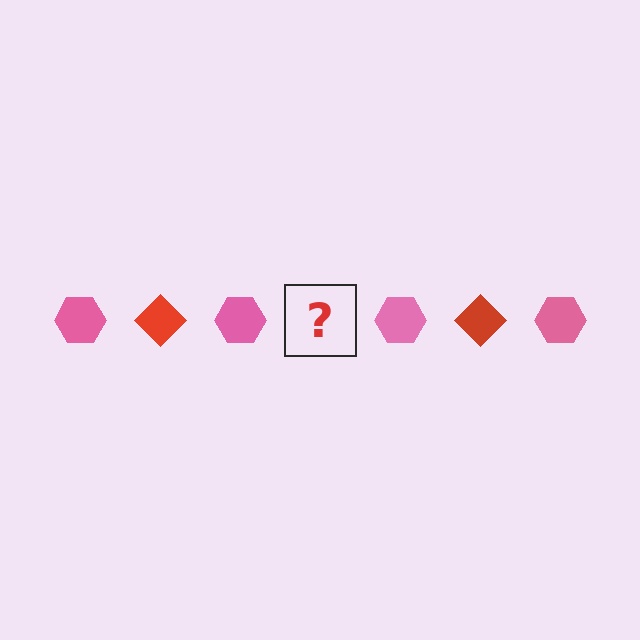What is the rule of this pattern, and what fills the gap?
The rule is that the pattern alternates between pink hexagon and red diamond. The gap should be filled with a red diamond.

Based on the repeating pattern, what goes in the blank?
The blank should be a red diamond.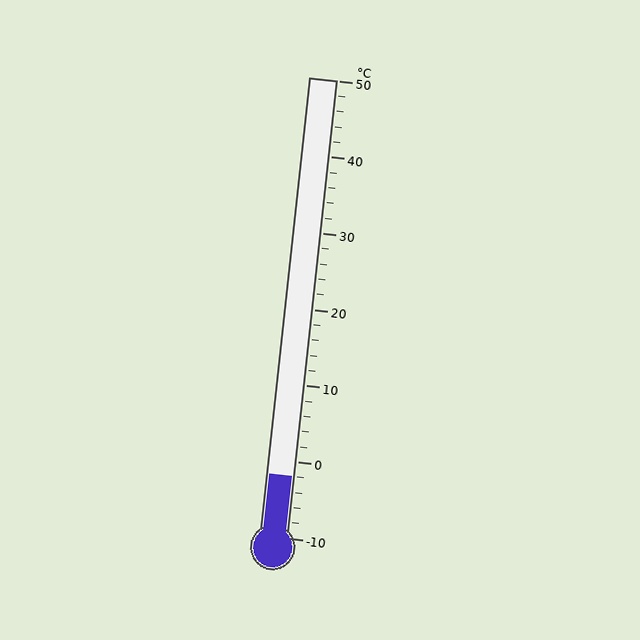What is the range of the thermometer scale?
The thermometer scale ranges from -10°C to 50°C.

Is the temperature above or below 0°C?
The temperature is below 0°C.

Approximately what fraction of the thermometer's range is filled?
The thermometer is filled to approximately 15% of its range.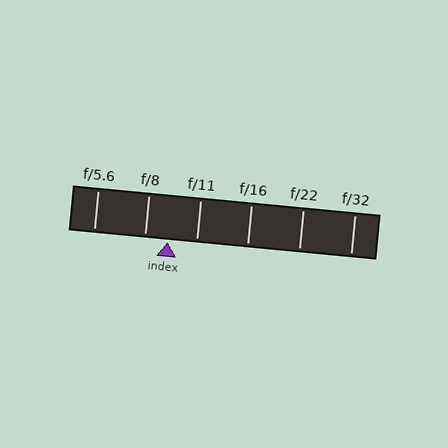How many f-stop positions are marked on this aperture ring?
There are 6 f-stop positions marked.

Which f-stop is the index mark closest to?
The index mark is closest to f/8.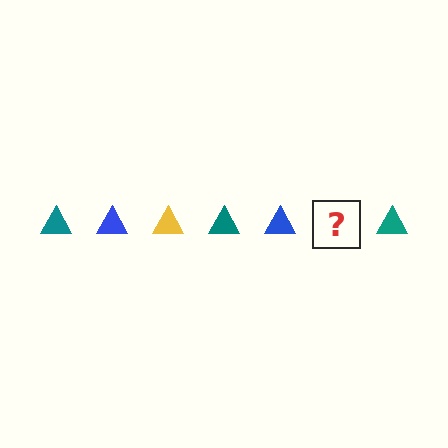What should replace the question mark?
The question mark should be replaced with a yellow triangle.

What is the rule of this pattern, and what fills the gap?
The rule is that the pattern cycles through teal, blue, yellow triangles. The gap should be filled with a yellow triangle.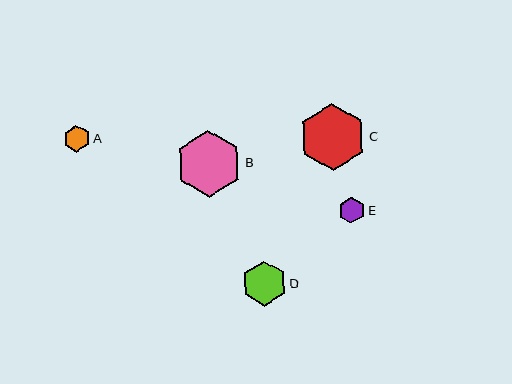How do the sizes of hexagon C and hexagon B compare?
Hexagon C and hexagon B are approximately the same size.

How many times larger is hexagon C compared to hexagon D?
Hexagon C is approximately 1.5 times the size of hexagon D.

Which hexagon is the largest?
Hexagon C is the largest with a size of approximately 67 pixels.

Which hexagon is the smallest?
Hexagon E is the smallest with a size of approximately 26 pixels.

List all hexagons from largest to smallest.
From largest to smallest: C, B, D, A, E.